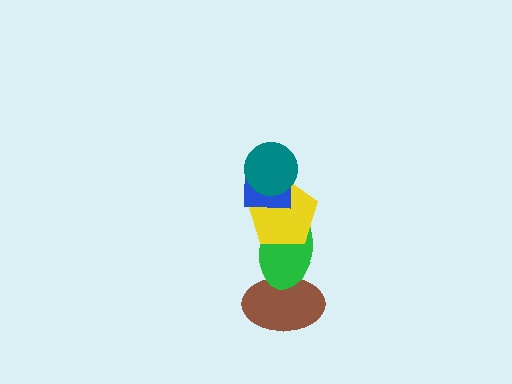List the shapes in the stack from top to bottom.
From top to bottom: the teal circle, the blue square, the yellow pentagon, the green ellipse, the brown ellipse.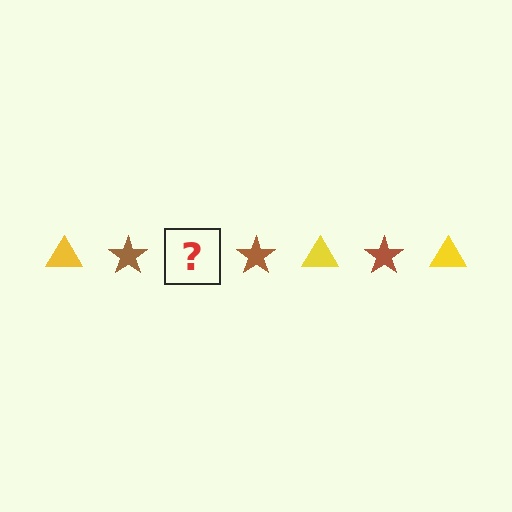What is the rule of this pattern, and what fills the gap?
The rule is that the pattern alternates between yellow triangle and brown star. The gap should be filled with a yellow triangle.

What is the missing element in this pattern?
The missing element is a yellow triangle.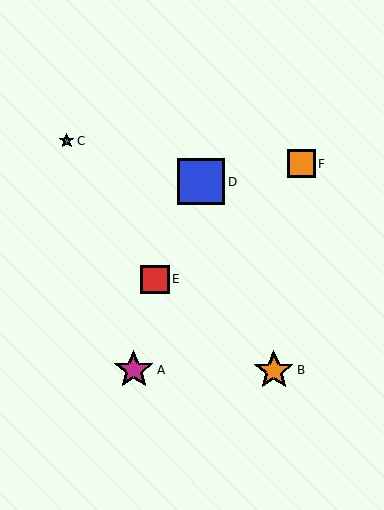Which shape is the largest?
The blue square (labeled D) is the largest.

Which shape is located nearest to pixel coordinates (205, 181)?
The blue square (labeled D) at (201, 182) is nearest to that location.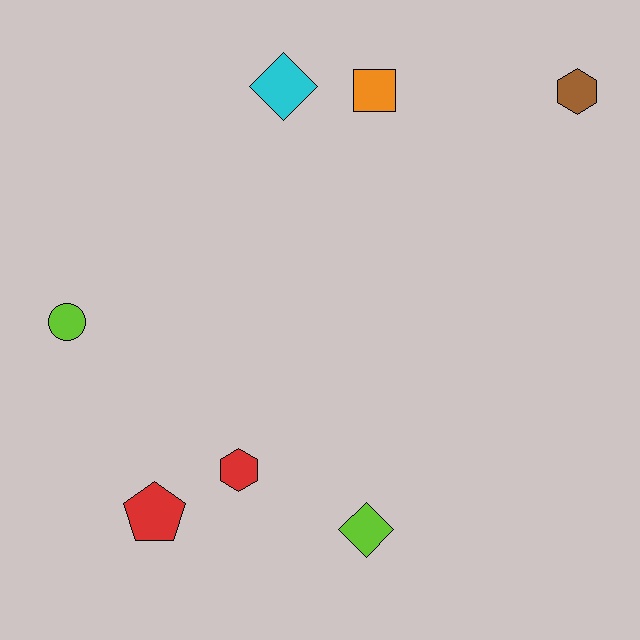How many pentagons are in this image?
There is 1 pentagon.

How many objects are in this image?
There are 7 objects.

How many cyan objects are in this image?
There is 1 cyan object.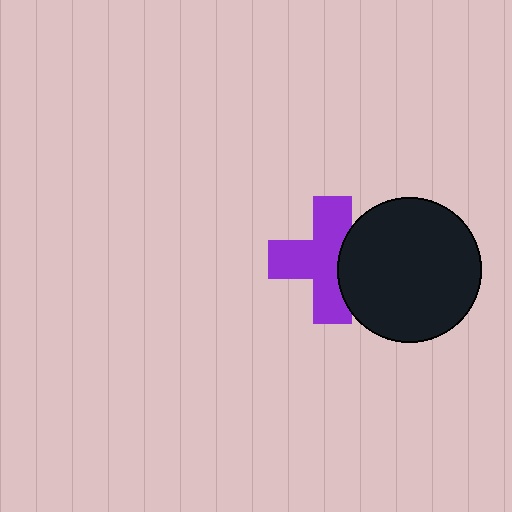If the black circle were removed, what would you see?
You would see the complete purple cross.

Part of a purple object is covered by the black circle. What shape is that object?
It is a cross.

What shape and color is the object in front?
The object in front is a black circle.